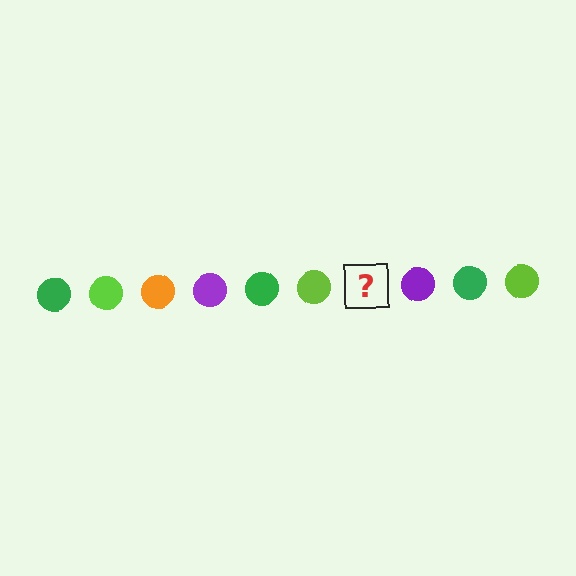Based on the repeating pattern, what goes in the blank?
The blank should be an orange circle.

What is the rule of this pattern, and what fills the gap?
The rule is that the pattern cycles through green, lime, orange, purple circles. The gap should be filled with an orange circle.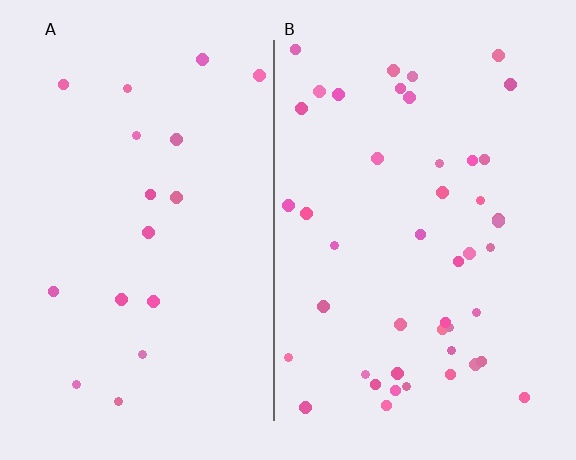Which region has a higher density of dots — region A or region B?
B (the right).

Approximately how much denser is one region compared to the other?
Approximately 2.6× — region B over region A.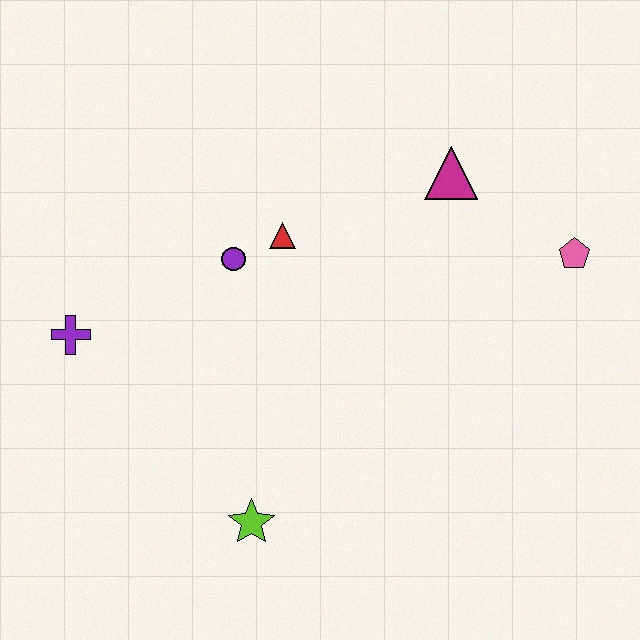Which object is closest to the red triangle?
The purple circle is closest to the red triangle.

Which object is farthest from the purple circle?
The pink pentagon is farthest from the purple circle.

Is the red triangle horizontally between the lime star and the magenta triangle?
Yes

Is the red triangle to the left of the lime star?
No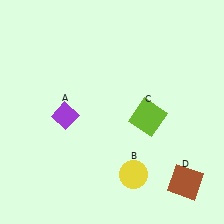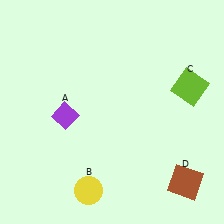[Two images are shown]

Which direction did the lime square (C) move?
The lime square (C) moved right.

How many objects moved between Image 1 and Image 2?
2 objects moved between the two images.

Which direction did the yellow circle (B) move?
The yellow circle (B) moved left.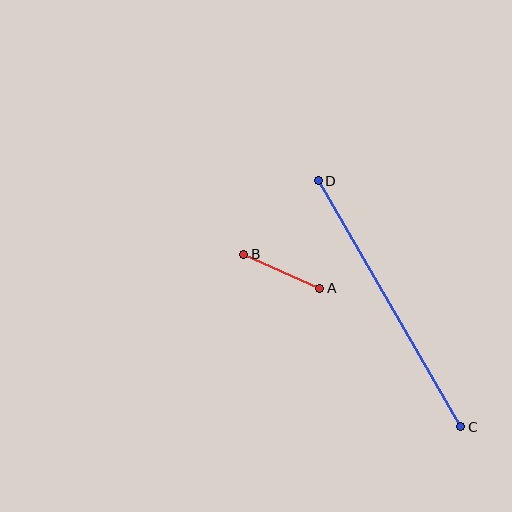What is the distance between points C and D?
The distance is approximately 284 pixels.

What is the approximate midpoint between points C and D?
The midpoint is at approximately (389, 304) pixels.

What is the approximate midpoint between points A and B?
The midpoint is at approximately (282, 271) pixels.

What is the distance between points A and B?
The distance is approximately 83 pixels.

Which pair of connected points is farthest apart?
Points C and D are farthest apart.